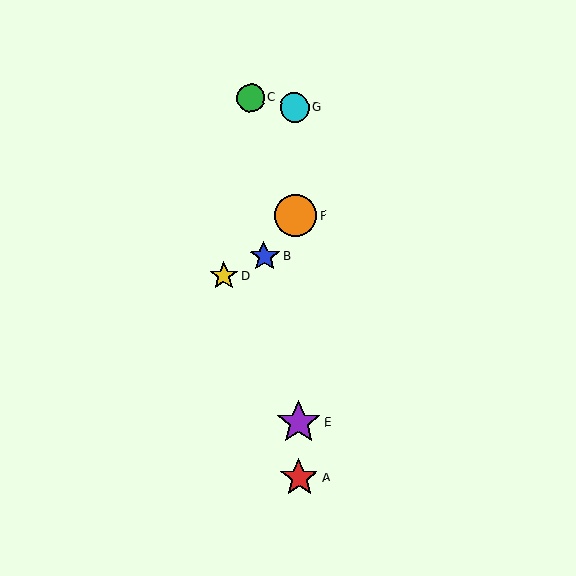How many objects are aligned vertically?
4 objects (A, E, F, G) are aligned vertically.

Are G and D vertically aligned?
No, G is at x≈294 and D is at x≈224.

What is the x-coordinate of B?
Object B is at x≈264.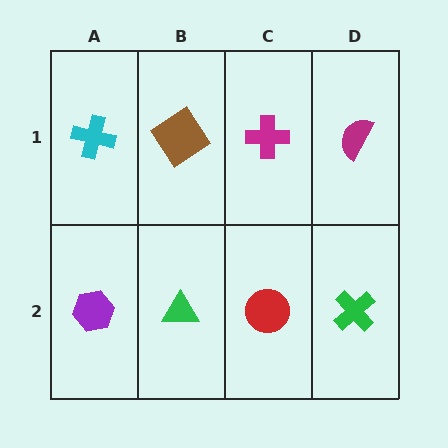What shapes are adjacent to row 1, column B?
A green triangle (row 2, column B), a cyan cross (row 1, column A), a magenta cross (row 1, column C).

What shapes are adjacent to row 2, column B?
A brown diamond (row 1, column B), a purple hexagon (row 2, column A), a red circle (row 2, column C).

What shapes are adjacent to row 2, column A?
A cyan cross (row 1, column A), a green triangle (row 2, column B).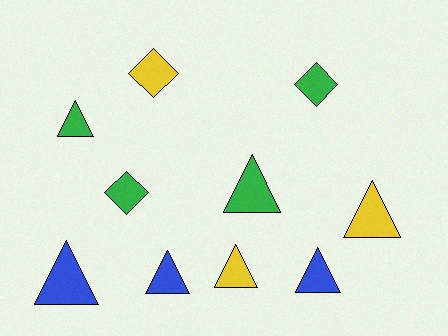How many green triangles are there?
There are 2 green triangles.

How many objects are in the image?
There are 10 objects.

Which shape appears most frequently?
Triangle, with 7 objects.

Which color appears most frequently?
Green, with 4 objects.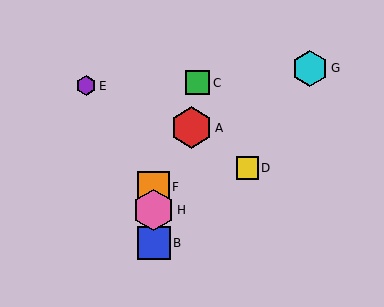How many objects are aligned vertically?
3 objects (B, F, H) are aligned vertically.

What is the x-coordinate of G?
Object G is at x≈310.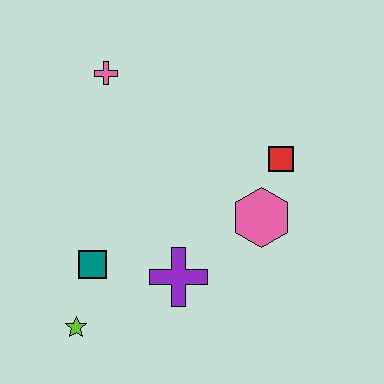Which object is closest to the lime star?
The teal square is closest to the lime star.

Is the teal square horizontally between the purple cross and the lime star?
Yes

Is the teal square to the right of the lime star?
Yes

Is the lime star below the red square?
Yes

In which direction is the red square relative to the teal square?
The red square is to the right of the teal square.